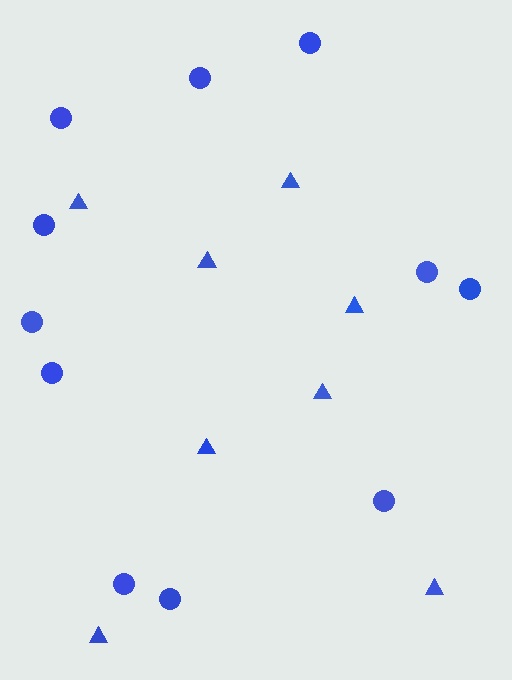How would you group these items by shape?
There are 2 groups: one group of triangles (8) and one group of circles (11).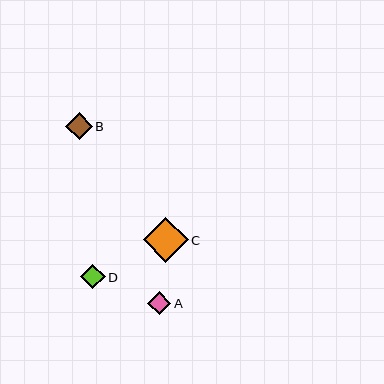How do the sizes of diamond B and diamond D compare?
Diamond B and diamond D are approximately the same size.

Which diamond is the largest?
Diamond C is the largest with a size of approximately 45 pixels.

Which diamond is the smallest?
Diamond A is the smallest with a size of approximately 23 pixels.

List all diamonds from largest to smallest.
From largest to smallest: C, B, D, A.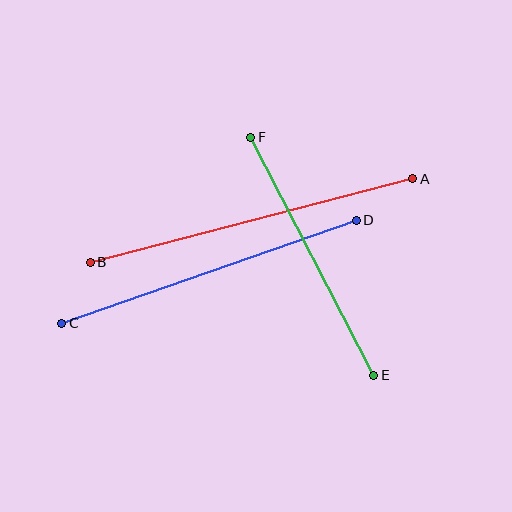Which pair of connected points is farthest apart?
Points A and B are farthest apart.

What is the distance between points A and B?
The distance is approximately 333 pixels.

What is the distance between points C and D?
The distance is approximately 312 pixels.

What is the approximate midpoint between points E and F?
The midpoint is at approximately (312, 256) pixels.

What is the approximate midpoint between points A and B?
The midpoint is at approximately (252, 221) pixels.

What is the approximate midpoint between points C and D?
The midpoint is at approximately (209, 272) pixels.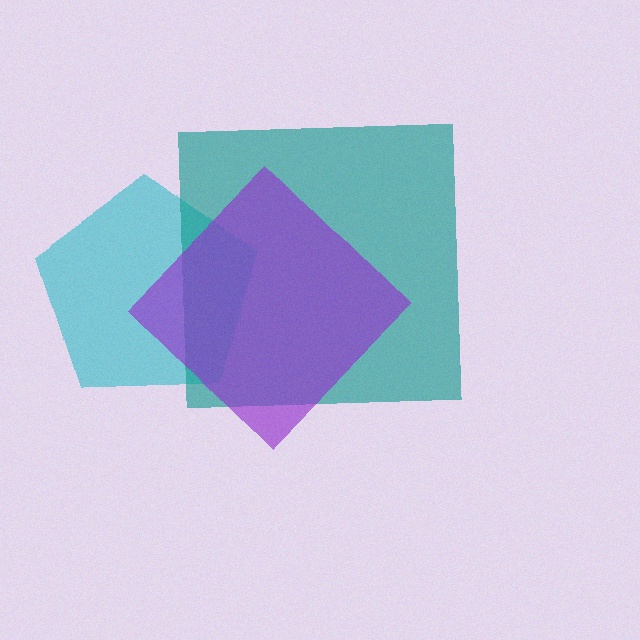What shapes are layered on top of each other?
The layered shapes are: a cyan pentagon, a teal square, a purple diamond.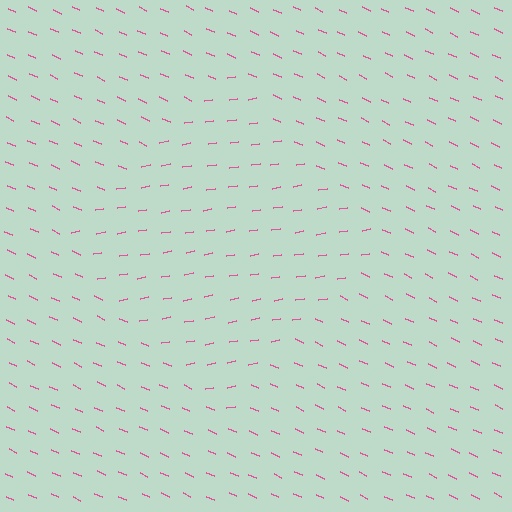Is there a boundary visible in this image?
Yes, there is a texture boundary formed by a change in line orientation.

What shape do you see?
I see a diamond.